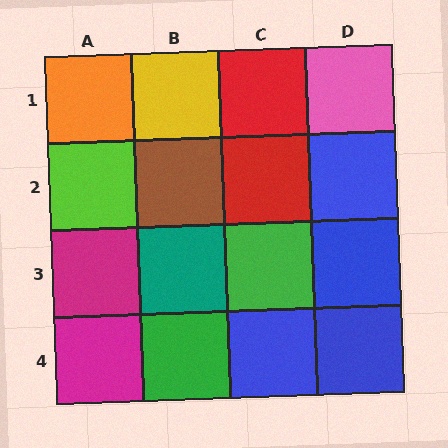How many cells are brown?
1 cell is brown.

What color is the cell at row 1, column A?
Orange.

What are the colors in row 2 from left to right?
Lime, brown, red, blue.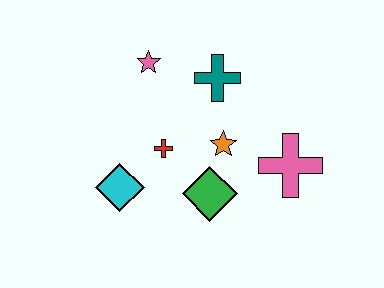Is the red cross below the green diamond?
No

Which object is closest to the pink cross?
The orange star is closest to the pink cross.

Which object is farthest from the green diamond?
The pink star is farthest from the green diamond.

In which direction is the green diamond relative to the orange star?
The green diamond is below the orange star.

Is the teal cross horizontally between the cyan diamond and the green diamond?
No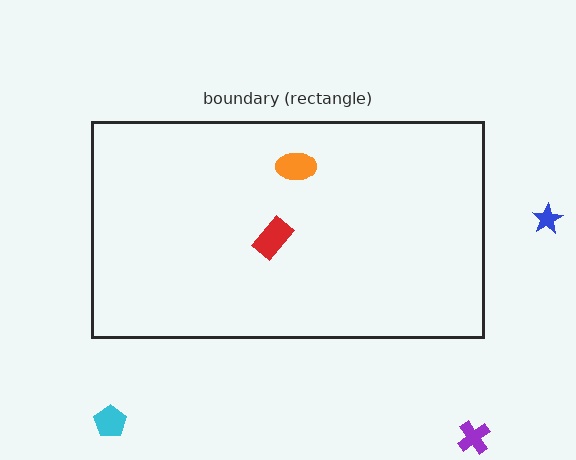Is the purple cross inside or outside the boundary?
Outside.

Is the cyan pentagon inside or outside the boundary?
Outside.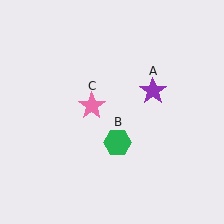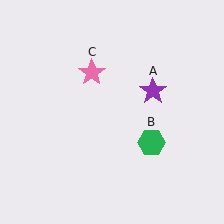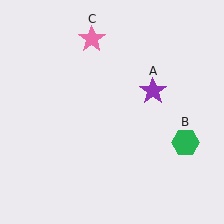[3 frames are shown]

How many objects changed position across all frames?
2 objects changed position: green hexagon (object B), pink star (object C).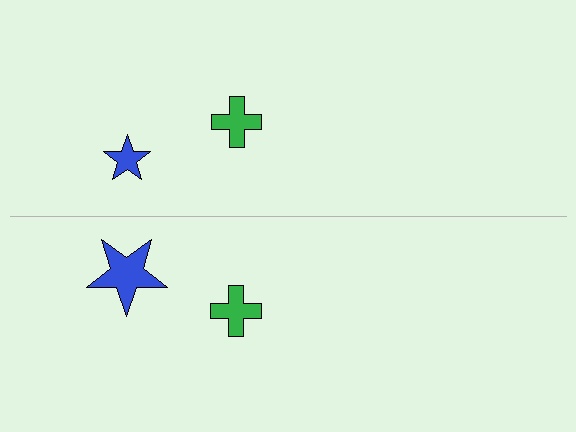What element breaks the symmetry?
The blue star on the bottom side has a different size than its mirror counterpart.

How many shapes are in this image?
There are 4 shapes in this image.